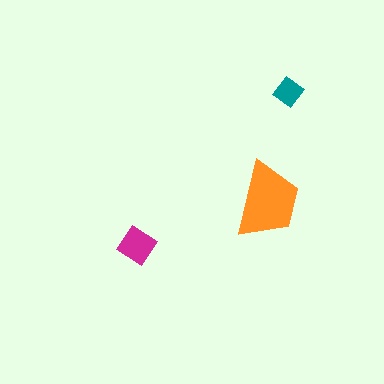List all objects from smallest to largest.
The teal diamond, the magenta diamond, the orange trapezoid.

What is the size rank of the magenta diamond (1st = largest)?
2nd.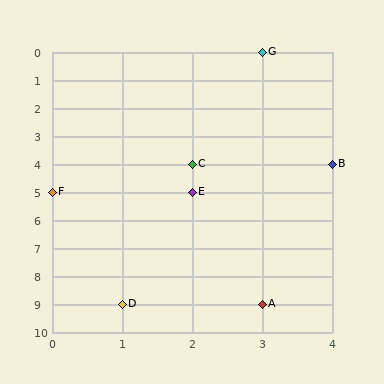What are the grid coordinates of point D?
Point D is at grid coordinates (1, 9).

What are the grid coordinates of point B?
Point B is at grid coordinates (4, 4).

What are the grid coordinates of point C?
Point C is at grid coordinates (2, 4).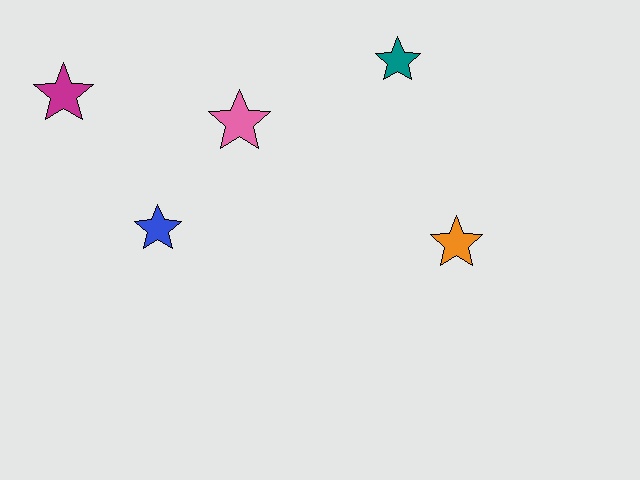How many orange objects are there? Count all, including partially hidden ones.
There is 1 orange object.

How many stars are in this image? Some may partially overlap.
There are 5 stars.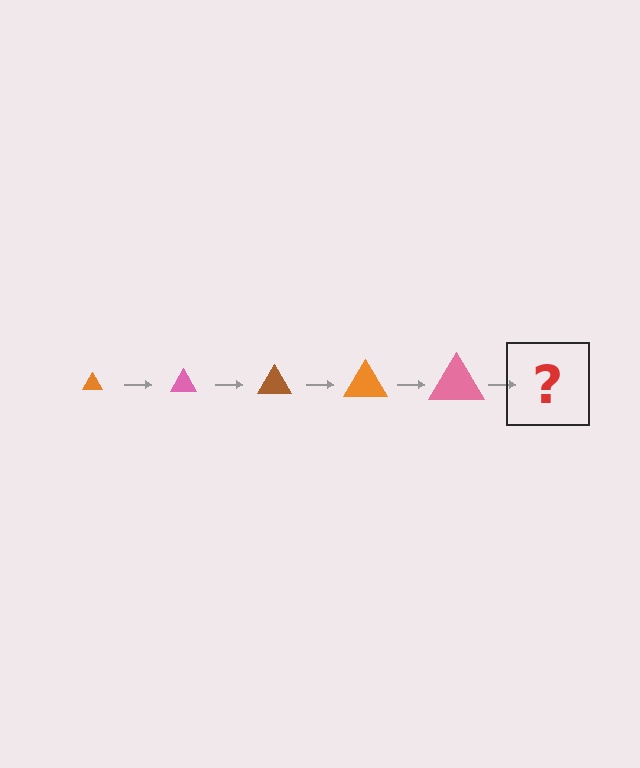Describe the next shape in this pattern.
It should be a brown triangle, larger than the previous one.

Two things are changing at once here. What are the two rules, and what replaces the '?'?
The two rules are that the triangle grows larger each step and the color cycles through orange, pink, and brown. The '?' should be a brown triangle, larger than the previous one.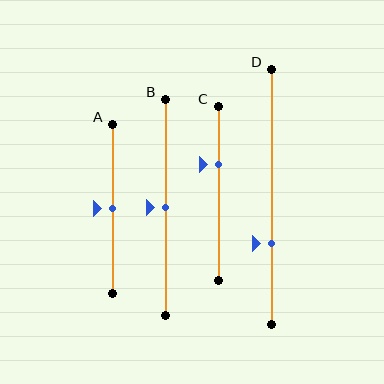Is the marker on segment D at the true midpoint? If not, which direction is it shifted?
No, the marker on segment D is shifted downward by about 18% of the segment length.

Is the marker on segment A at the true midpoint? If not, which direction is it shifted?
Yes, the marker on segment A is at the true midpoint.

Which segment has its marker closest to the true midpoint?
Segment A has its marker closest to the true midpoint.